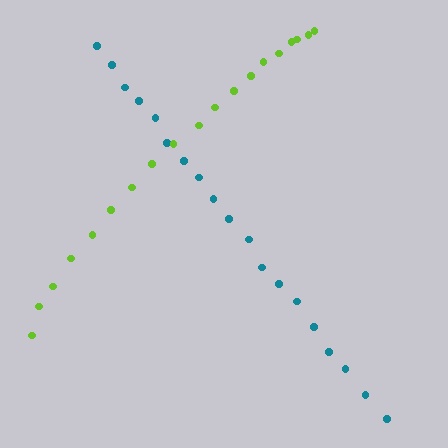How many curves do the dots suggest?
There are 2 distinct paths.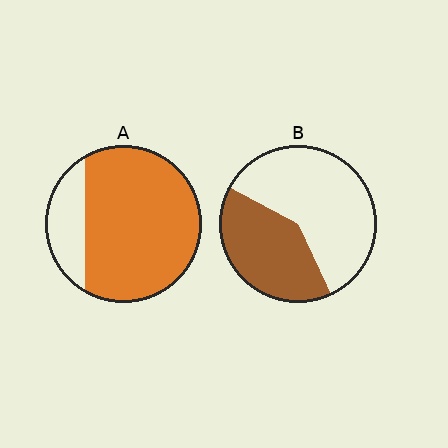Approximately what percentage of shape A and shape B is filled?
A is approximately 80% and B is approximately 40%.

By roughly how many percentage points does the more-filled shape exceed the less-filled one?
By roughly 40 percentage points (A over B).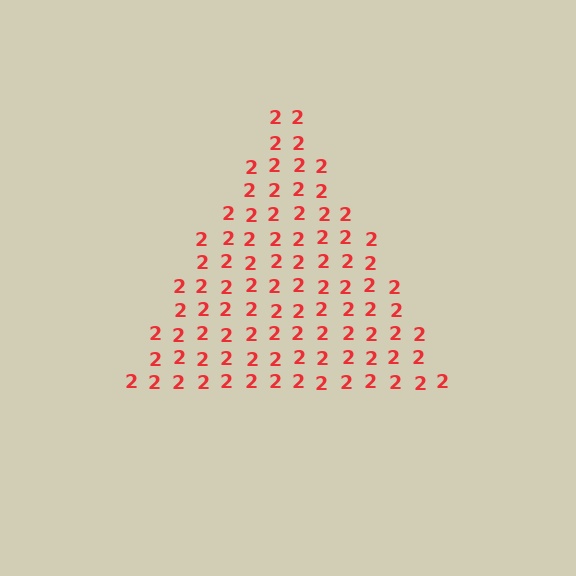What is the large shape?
The large shape is a triangle.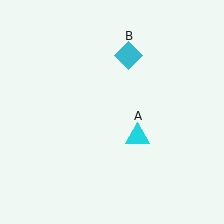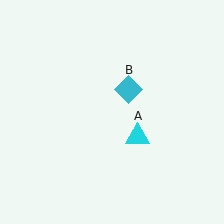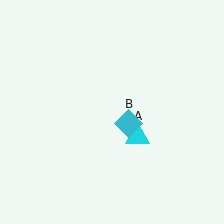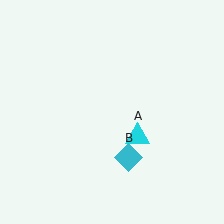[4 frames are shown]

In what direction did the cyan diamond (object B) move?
The cyan diamond (object B) moved down.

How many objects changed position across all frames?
1 object changed position: cyan diamond (object B).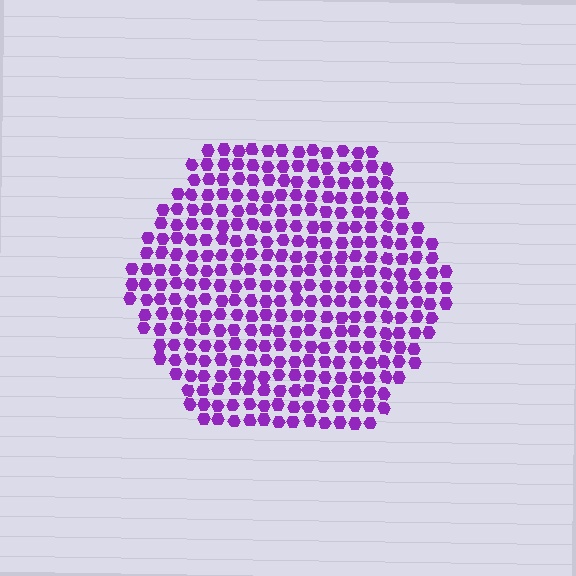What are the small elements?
The small elements are hexagons.